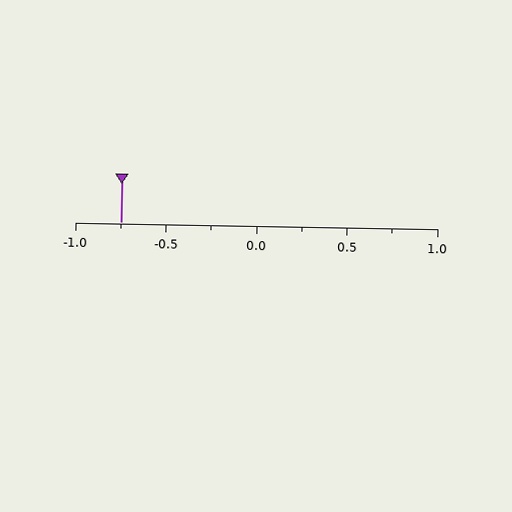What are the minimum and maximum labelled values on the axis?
The axis runs from -1.0 to 1.0.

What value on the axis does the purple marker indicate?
The marker indicates approximately -0.75.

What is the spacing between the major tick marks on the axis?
The major ticks are spaced 0.5 apart.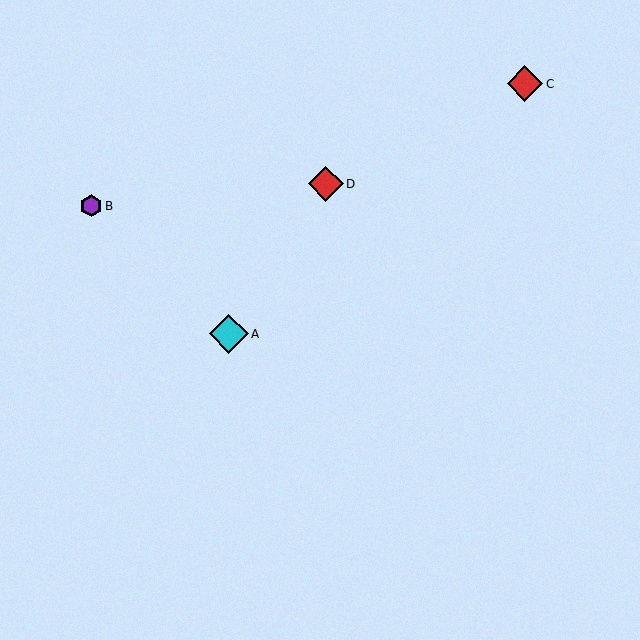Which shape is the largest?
The cyan diamond (labeled A) is the largest.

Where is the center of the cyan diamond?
The center of the cyan diamond is at (229, 334).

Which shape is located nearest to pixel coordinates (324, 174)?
The red diamond (labeled D) at (326, 184) is nearest to that location.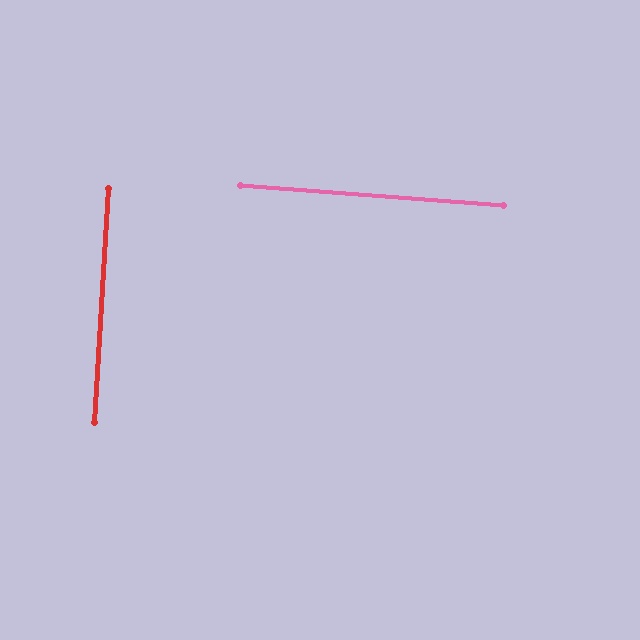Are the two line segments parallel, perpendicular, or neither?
Perpendicular — they meet at approximately 89°.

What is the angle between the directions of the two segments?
Approximately 89 degrees.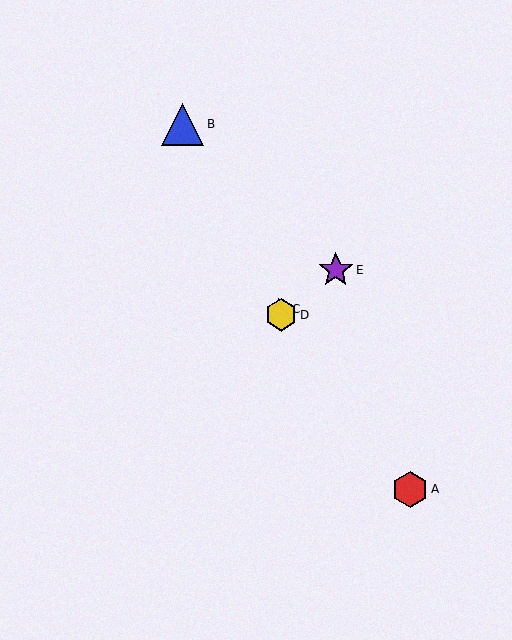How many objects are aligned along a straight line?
3 objects (B, C, D) are aligned along a straight line.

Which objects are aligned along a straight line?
Objects B, C, D are aligned along a straight line.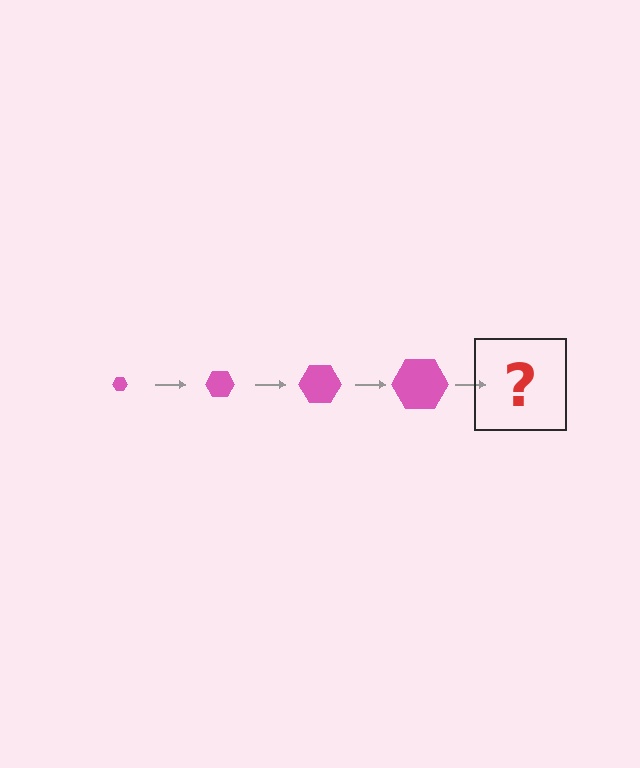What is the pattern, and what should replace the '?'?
The pattern is that the hexagon gets progressively larger each step. The '?' should be a pink hexagon, larger than the previous one.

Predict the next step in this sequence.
The next step is a pink hexagon, larger than the previous one.